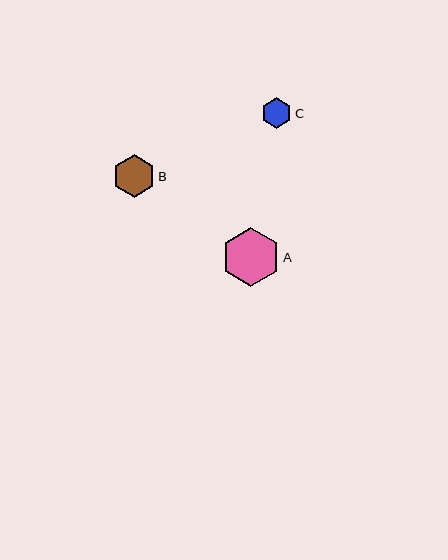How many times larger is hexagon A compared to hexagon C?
Hexagon A is approximately 1.9 times the size of hexagon C.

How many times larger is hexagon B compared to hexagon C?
Hexagon B is approximately 1.4 times the size of hexagon C.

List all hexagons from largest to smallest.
From largest to smallest: A, B, C.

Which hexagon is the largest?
Hexagon A is the largest with a size of approximately 59 pixels.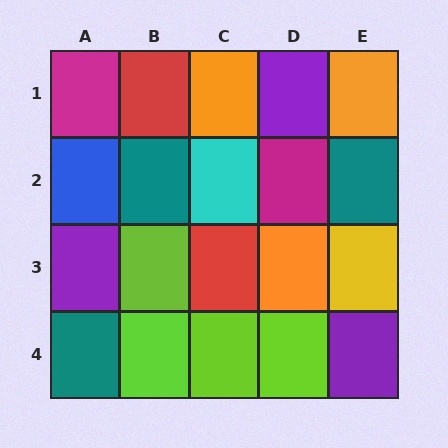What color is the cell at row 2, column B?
Teal.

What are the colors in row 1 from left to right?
Magenta, red, orange, purple, orange.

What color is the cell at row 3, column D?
Orange.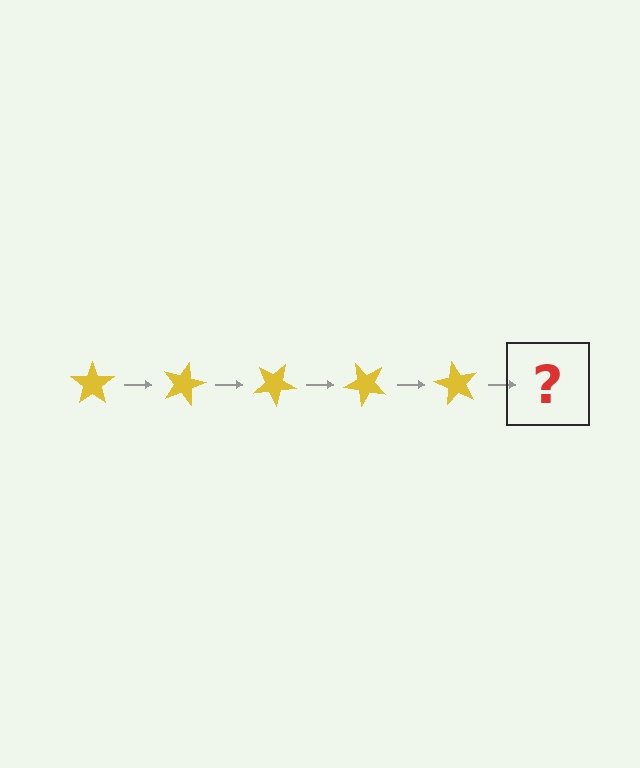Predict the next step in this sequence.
The next step is a yellow star rotated 75 degrees.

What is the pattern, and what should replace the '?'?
The pattern is that the star rotates 15 degrees each step. The '?' should be a yellow star rotated 75 degrees.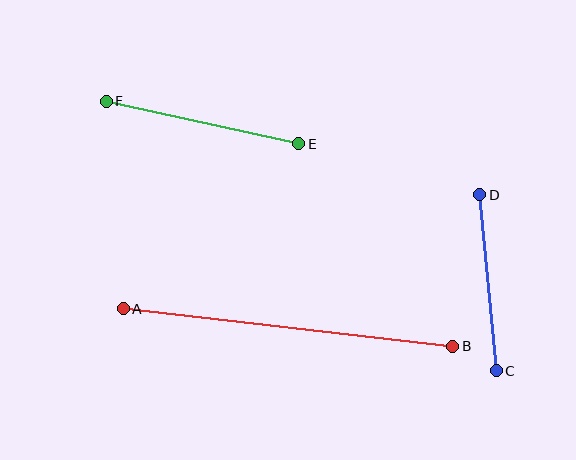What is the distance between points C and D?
The distance is approximately 177 pixels.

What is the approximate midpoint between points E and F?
The midpoint is at approximately (202, 122) pixels.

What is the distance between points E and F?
The distance is approximately 197 pixels.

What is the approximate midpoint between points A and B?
The midpoint is at approximately (288, 327) pixels.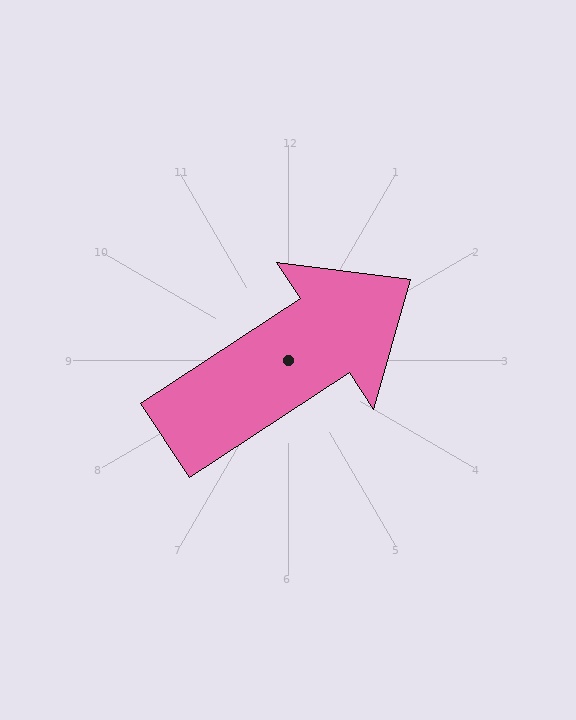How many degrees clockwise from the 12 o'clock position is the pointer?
Approximately 57 degrees.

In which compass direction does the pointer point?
Northeast.